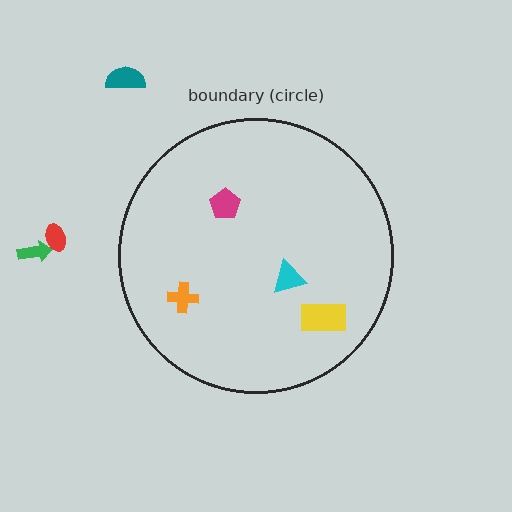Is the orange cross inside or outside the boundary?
Inside.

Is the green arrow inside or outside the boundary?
Outside.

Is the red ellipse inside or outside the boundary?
Outside.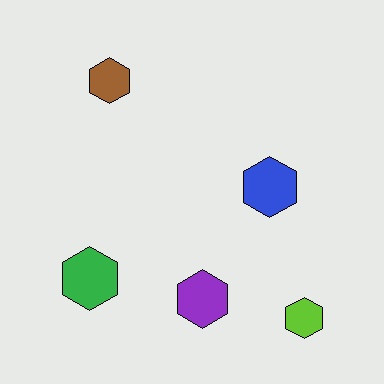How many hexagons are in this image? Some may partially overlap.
There are 5 hexagons.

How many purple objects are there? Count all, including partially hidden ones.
There is 1 purple object.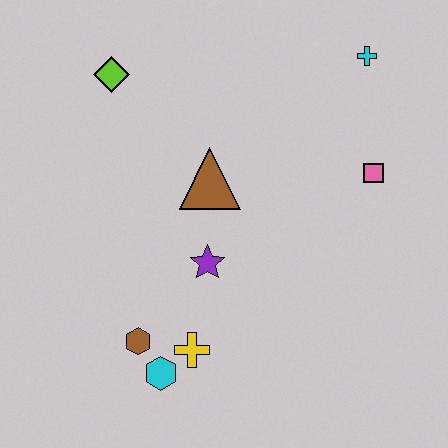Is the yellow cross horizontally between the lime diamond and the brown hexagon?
No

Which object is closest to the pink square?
The cyan cross is closest to the pink square.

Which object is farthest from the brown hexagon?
The cyan cross is farthest from the brown hexagon.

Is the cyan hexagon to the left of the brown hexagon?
No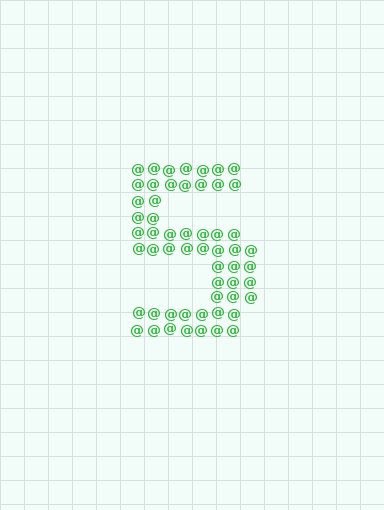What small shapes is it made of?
It is made of small at signs.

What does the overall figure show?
The overall figure shows the digit 5.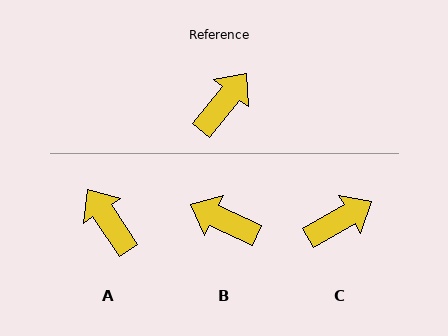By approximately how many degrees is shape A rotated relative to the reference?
Approximately 72 degrees counter-clockwise.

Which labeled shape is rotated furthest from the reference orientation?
B, about 103 degrees away.